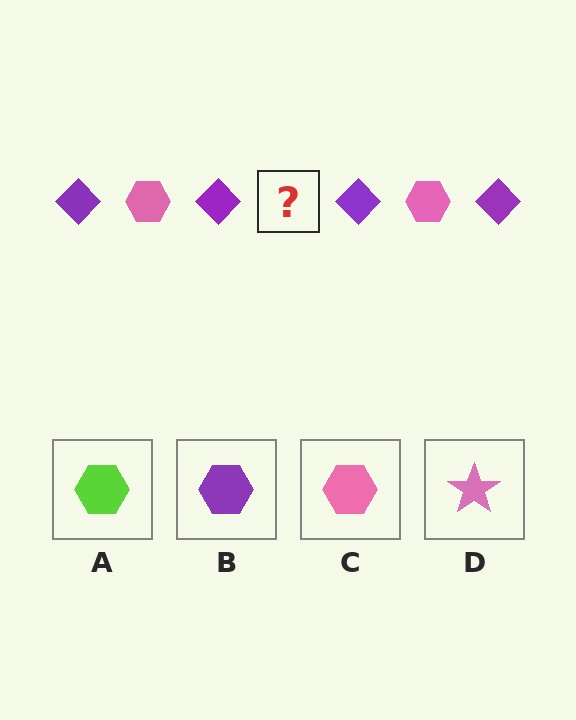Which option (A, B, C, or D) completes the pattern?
C.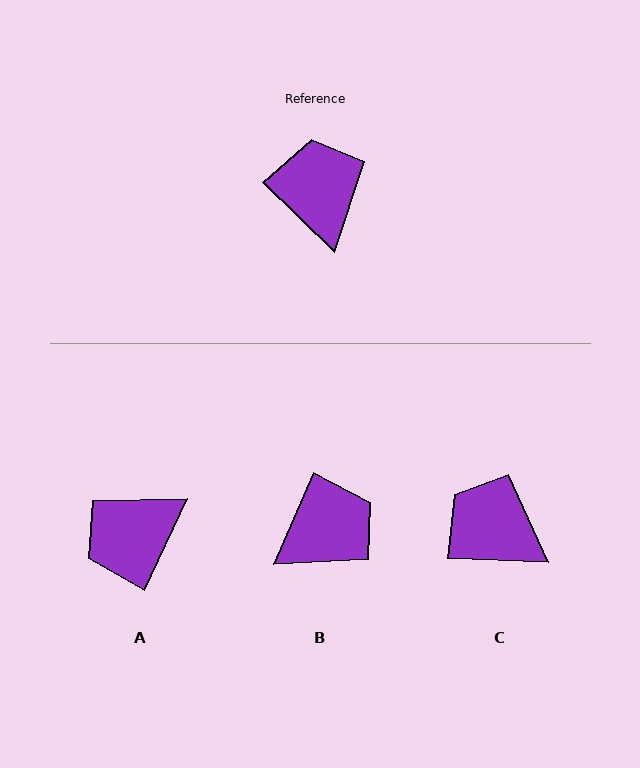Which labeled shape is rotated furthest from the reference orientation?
A, about 109 degrees away.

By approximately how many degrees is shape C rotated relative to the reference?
Approximately 42 degrees counter-clockwise.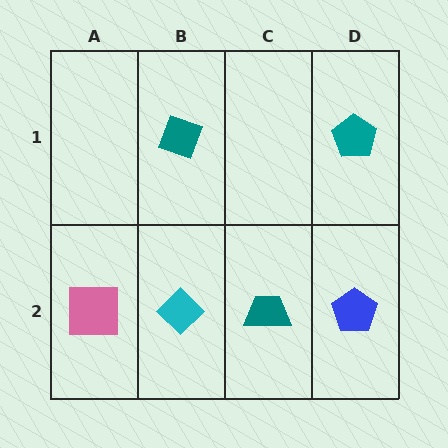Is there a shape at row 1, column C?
No, that cell is empty.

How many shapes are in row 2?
4 shapes.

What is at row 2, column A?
A pink square.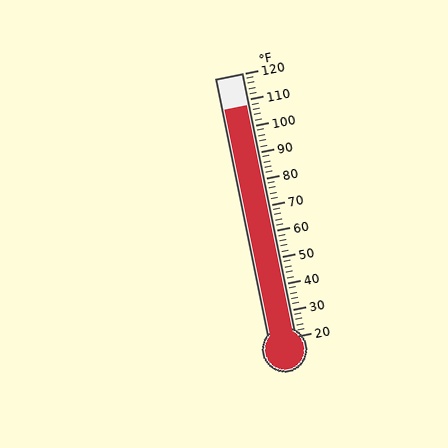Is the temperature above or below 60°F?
The temperature is above 60°F.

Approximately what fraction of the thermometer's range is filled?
The thermometer is filled to approximately 90% of its range.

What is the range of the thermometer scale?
The thermometer scale ranges from 20°F to 120°F.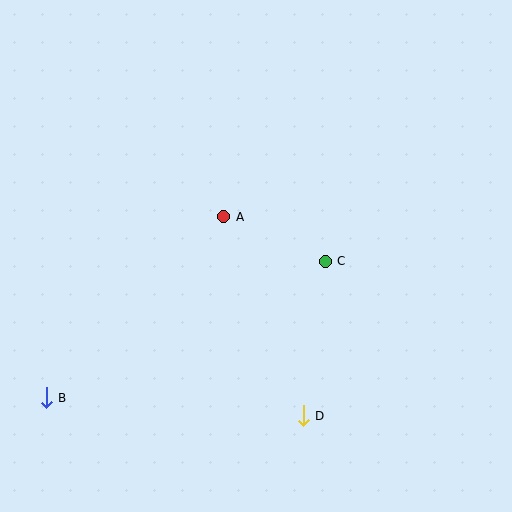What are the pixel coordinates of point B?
Point B is at (46, 398).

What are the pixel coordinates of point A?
Point A is at (224, 217).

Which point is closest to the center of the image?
Point A at (224, 217) is closest to the center.